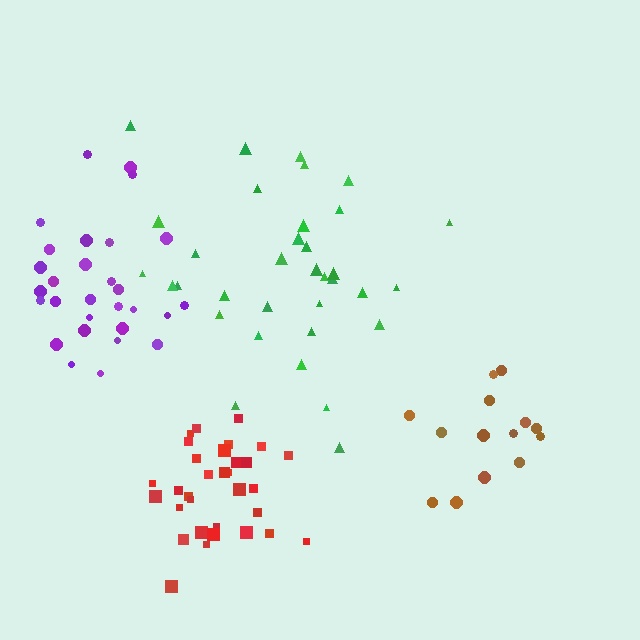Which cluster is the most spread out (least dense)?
Brown.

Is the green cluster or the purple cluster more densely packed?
Purple.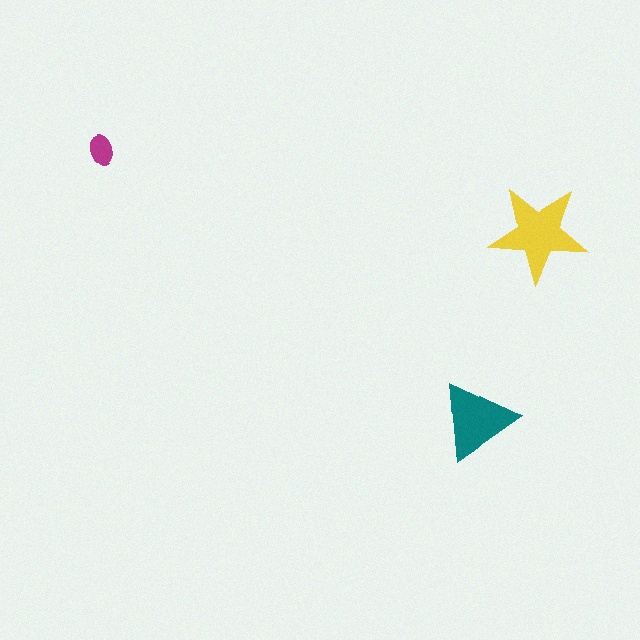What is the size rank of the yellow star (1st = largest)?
1st.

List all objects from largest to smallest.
The yellow star, the teal triangle, the magenta ellipse.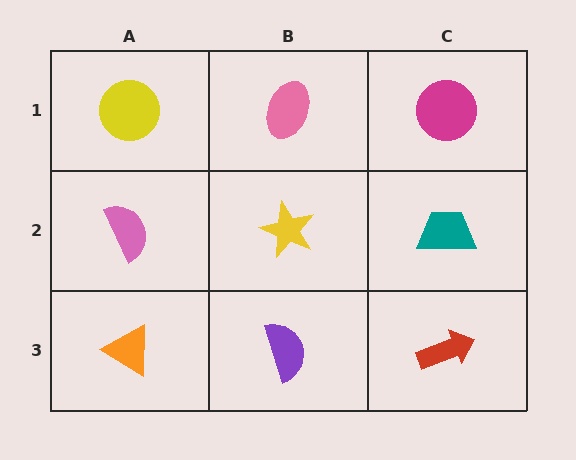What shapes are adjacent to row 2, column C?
A magenta circle (row 1, column C), a red arrow (row 3, column C), a yellow star (row 2, column B).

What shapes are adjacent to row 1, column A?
A pink semicircle (row 2, column A), a pink ellipse (row 1, column B).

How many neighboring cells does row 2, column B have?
4.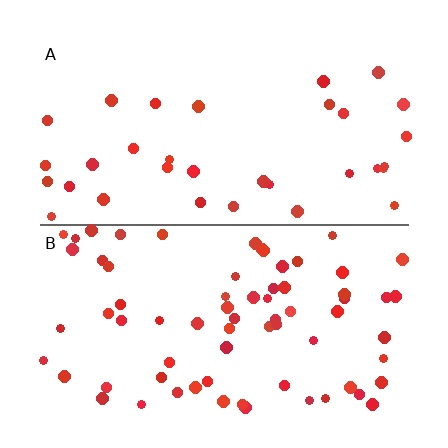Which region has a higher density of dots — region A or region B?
B (the bottom).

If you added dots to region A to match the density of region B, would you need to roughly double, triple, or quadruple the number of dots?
Approximately double.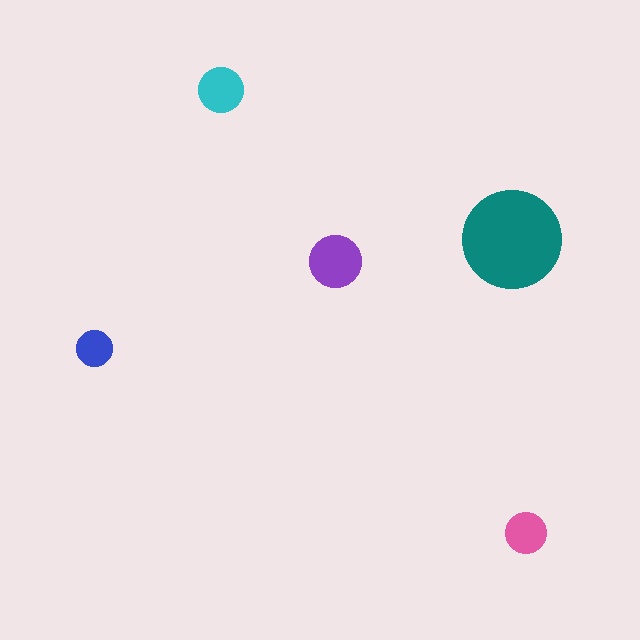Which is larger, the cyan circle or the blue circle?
The cyan one.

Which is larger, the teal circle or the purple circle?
The teal one.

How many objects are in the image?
There are 5 objects in the image.